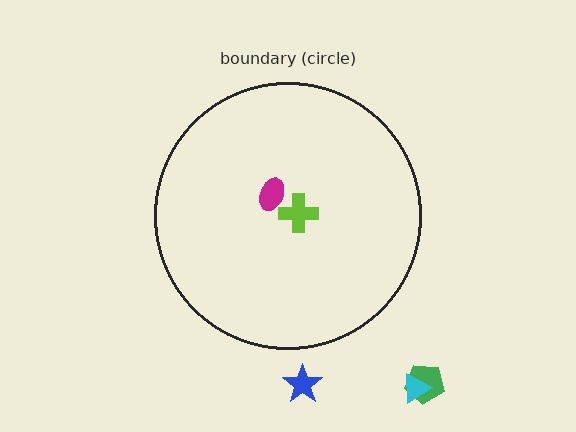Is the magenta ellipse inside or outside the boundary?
Inside.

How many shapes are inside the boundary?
2 inside, 3 outside.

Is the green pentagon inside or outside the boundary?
Outside.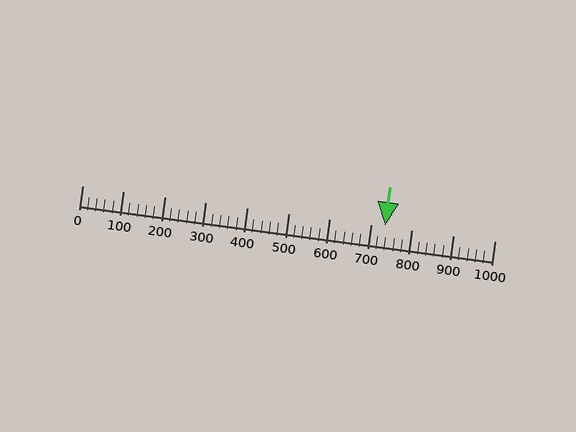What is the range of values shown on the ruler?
The ruler shows values from 0 to 1000.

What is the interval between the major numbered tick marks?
The major tick marks are spaced 100 units apart.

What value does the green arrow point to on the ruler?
The green arrow points to approximately 735.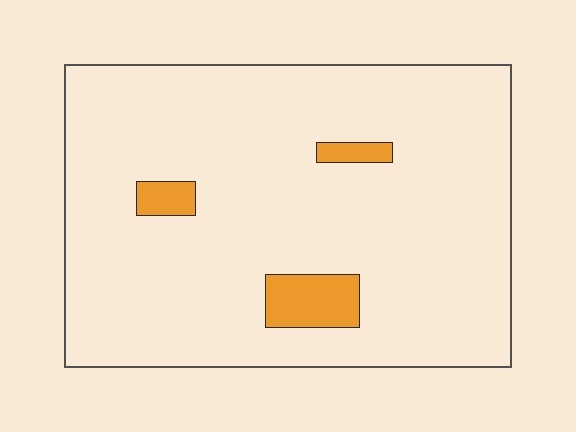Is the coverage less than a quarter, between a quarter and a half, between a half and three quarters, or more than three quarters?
Less than a quarter.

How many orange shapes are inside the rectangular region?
3.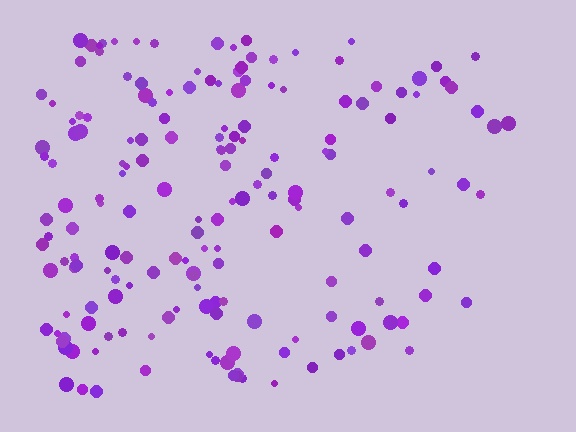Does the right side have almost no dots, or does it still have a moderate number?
Still a moderate number, just noticeably fewer than the left.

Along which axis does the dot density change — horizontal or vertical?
Horizontal.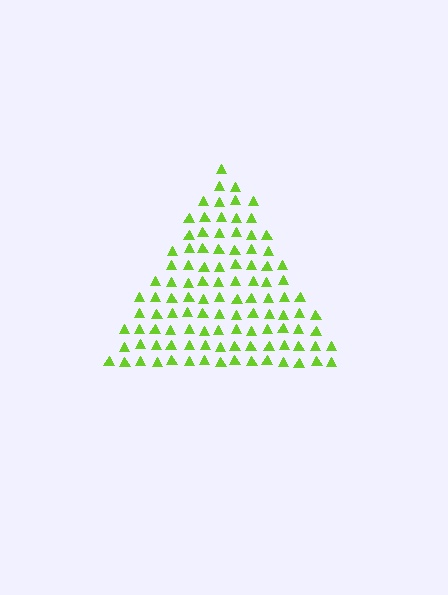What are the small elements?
The small elements are triangles.